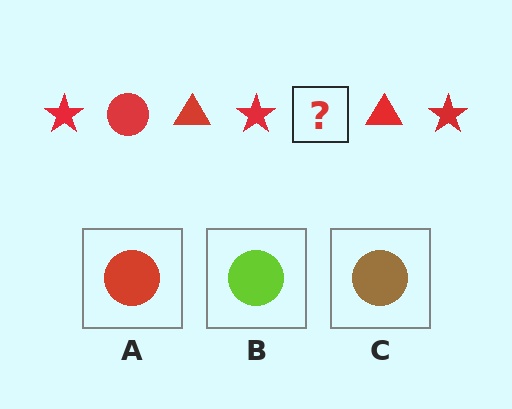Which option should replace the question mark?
Option A.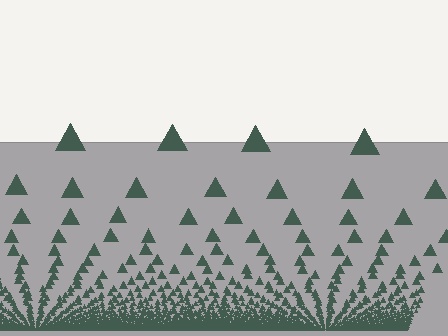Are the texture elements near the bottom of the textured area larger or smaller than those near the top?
Smaller. The gradient is inverted — elements near the bottom are smaller and denser.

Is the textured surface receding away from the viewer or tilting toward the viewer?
The surface appears to tilt toward the viewer. Texture elements get larger and sparser toward the top.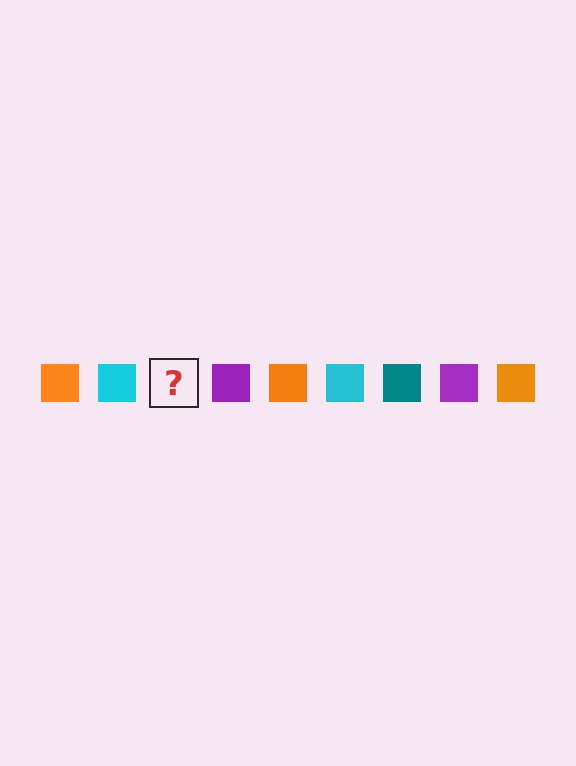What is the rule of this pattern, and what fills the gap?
The rule is that the pattern cycles through orange, cyan, teal, purple squares. The gap should be filled with a teal square.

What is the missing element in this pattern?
The missing element is a teal square.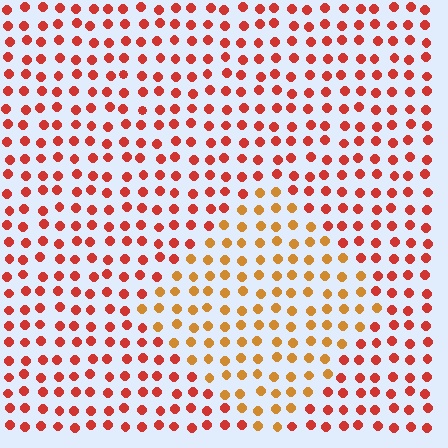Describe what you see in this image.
The image is filled with small red elements in a uniform arrangement. A diamond-shaped region is visible where the elements are tinted to a slightly different hue, forming a subtle color boundary.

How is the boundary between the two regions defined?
The boundary is defined purely by a slight shift in hue (about 32 degrees). Spacing, size, and orientation are identical on both sides.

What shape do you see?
I see a diamond.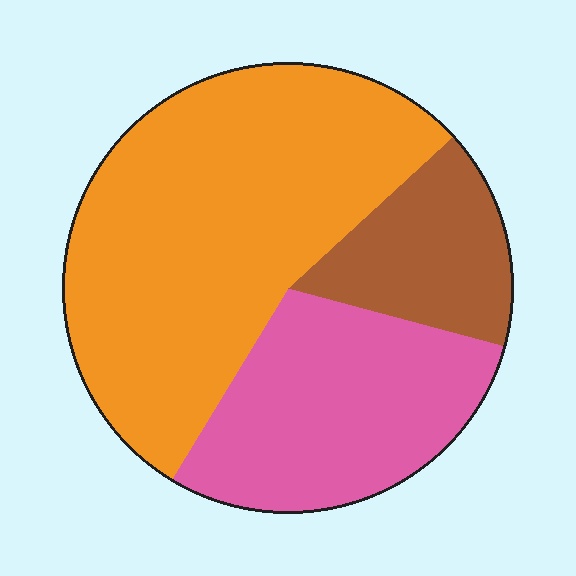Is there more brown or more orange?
Orange.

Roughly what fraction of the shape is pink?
Pink takes up about one third (1/3) of the shape.